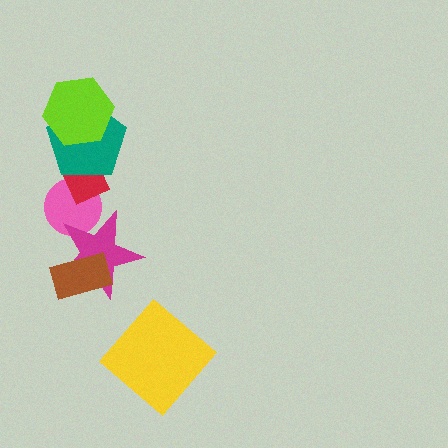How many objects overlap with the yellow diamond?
0 objects overlap with the yellow diamond.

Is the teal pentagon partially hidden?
Yes, it is partially covered by another shape.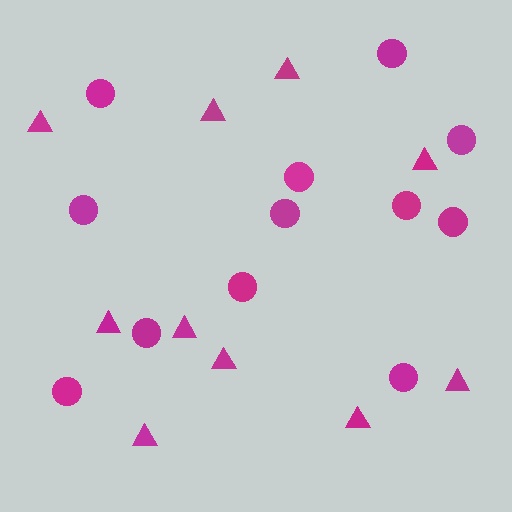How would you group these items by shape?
There are 2 groups: one group of triangles (10) and one group of circles (12).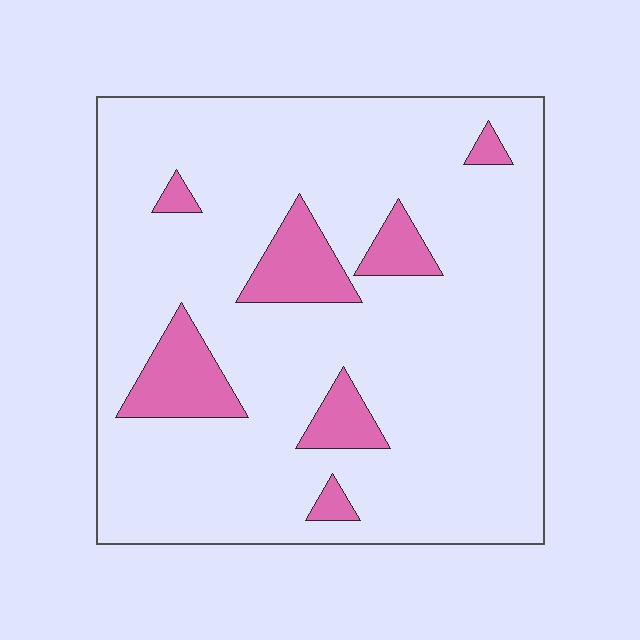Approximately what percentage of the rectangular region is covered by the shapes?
Approximately 15%.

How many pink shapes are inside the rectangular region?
7.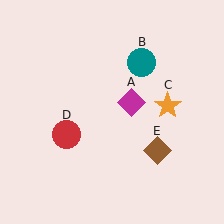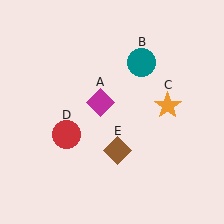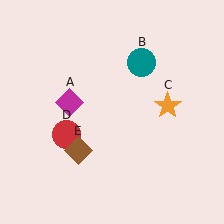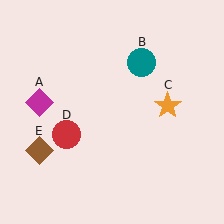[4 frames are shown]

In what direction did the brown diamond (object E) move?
The brown diamond (object E) moved left.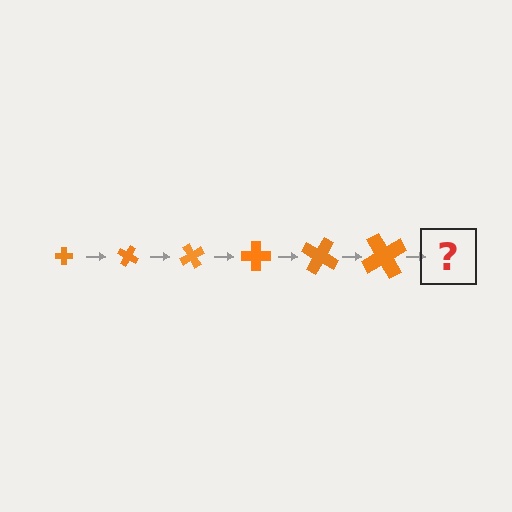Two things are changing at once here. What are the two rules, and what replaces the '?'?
The two rules are that the cross grows larger each step and it rotates 30 degrees each step. The '?' should be a cross, larger than the previous one and rotated 180 degrees from the start.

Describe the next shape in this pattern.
It should be a cross, larger than the previous one and rotated 180 degrees from the start.